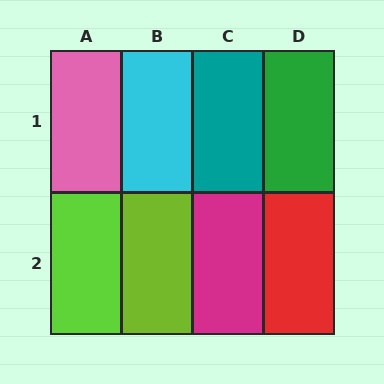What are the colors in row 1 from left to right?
Pink, cyan, teal, green.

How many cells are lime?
2 cells are lime.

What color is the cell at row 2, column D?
Red.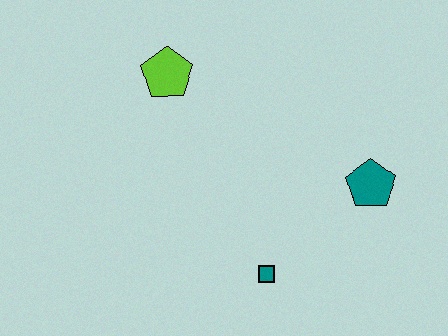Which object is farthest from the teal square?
The lime pentagon is farthest from the teal square.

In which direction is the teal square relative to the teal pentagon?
The teal square is to the left of the teal pentagon.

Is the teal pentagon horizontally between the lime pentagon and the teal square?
No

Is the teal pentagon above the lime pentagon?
No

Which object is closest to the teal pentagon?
The teal square is closest to the teal pentagon.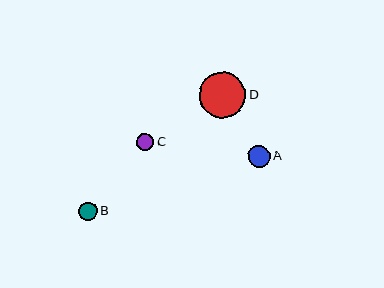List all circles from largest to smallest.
From largest to smallest: D, A, B, C.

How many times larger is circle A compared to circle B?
Circle A is approximately 1.2 times the size of circle B.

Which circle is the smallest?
Circle C is the smallest with a size of approximately 17 pixels.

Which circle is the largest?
Circle D is the largest with a size of approximately 46 pixels.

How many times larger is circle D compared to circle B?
Circle D is approximately 2.5 times the size of circle B.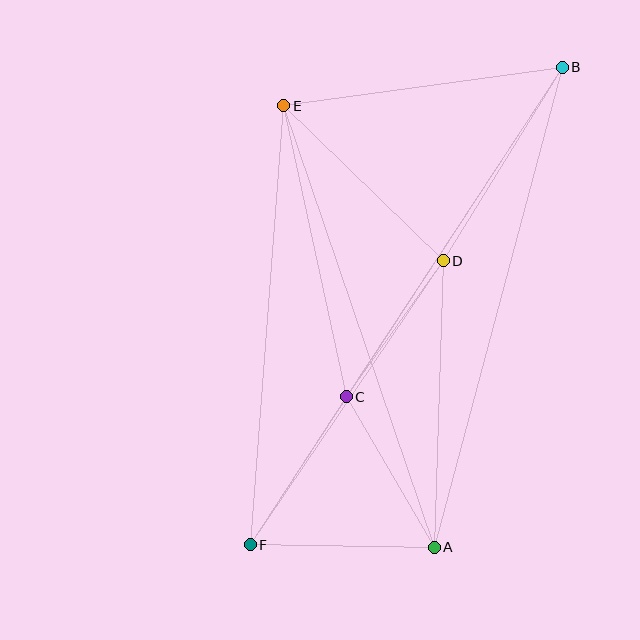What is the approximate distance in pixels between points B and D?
The distance between B and D is approximately 228 pixels.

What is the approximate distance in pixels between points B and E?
The distance between B and E is approximately 281 pixels.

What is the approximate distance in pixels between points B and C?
The distance between B and C is approximately 394 pixels.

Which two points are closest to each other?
Points C and D are closest to each other.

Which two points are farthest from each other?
Points B and F are farthest from each other.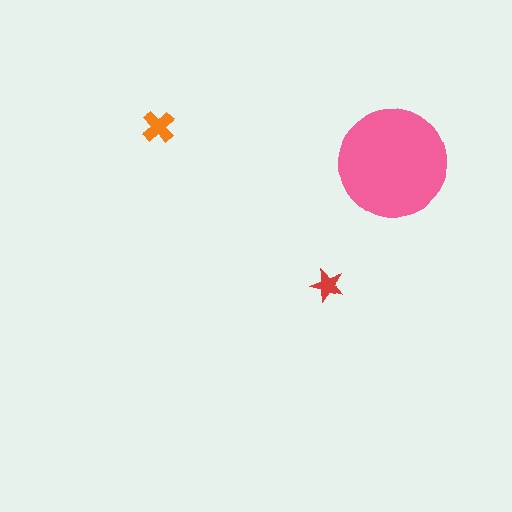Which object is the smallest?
The red star.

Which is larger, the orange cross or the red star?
The orange cross.